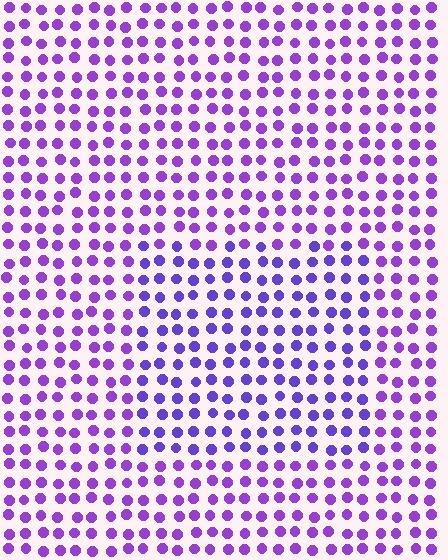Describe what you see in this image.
The image is filled with small purple elements in a uniform arrangement. A rectangle-shaped region is visible where the elements are tinted to a slightly different hue, forming a subtle color boundary.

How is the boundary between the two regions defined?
The boundary is defined purely by a slight shift in hue (about 20 degrees). Spacing, size, and orientation are identical on both sides.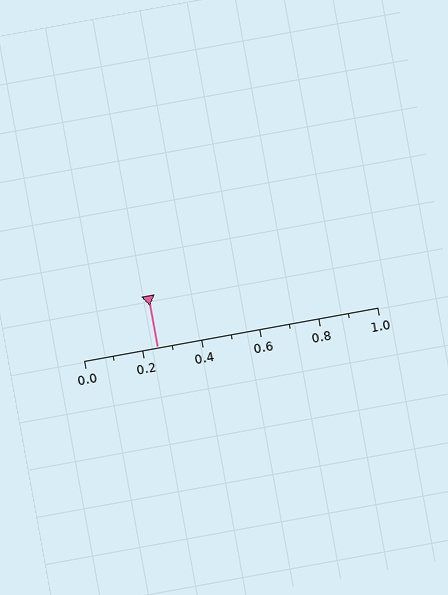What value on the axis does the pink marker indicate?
The marker indicates approximately 0.25.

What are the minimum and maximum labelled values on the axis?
The axis runs from 0.0 to 1.0.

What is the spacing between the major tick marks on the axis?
The major ticks are spaced 0.2 apart.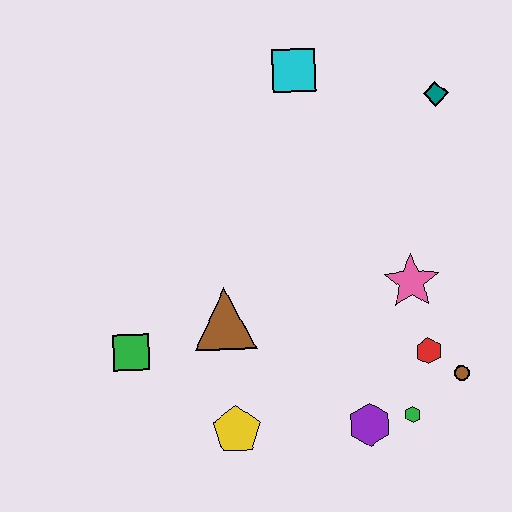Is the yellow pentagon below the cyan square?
Yes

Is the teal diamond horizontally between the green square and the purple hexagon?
No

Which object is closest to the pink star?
The red hexagon is closest to the pink star.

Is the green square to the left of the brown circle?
Yes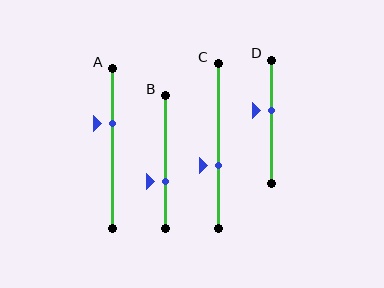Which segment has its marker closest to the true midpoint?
Segment D has its marker closest to the true midpoint.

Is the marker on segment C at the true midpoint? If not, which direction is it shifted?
No, the marker on segment C is shifted downward by about 12% of the segment length.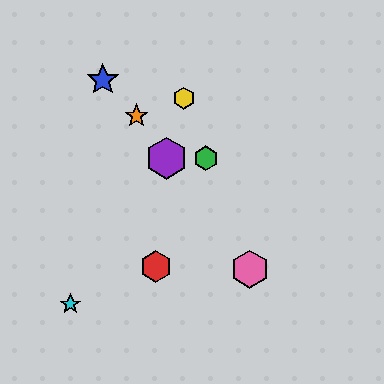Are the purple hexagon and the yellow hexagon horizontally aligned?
No, the purple hexagon is at y≈158 and the yellow hexagon is at y≈98.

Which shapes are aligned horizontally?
The green hexagon, the purple hexagon are aligned horizontally.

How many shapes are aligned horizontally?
2 shapes (the green hexagon, the purple hexagon) are aligned horizontally.